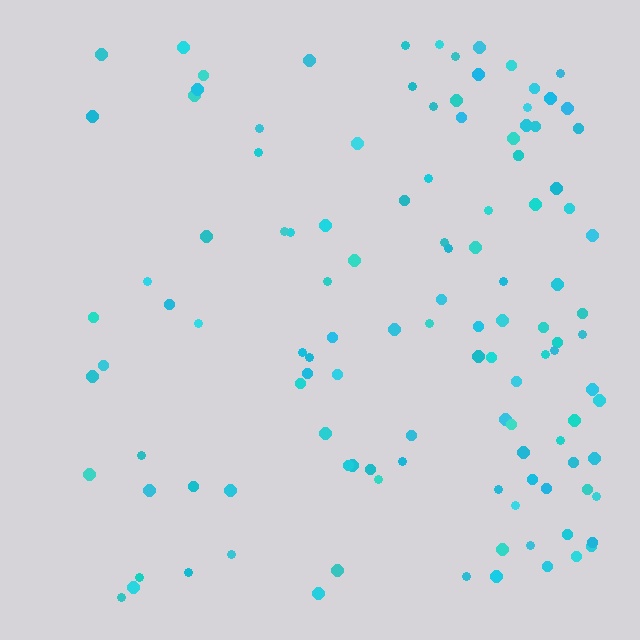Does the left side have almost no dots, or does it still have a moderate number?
Still a moderate number, just noticeably fewer than the right.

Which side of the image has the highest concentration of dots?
The right.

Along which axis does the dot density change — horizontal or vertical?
Horizontal.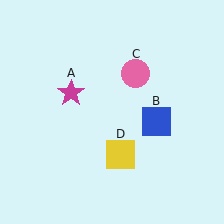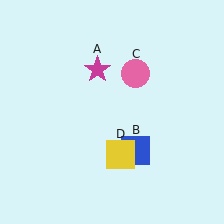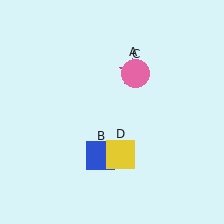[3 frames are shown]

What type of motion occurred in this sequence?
The magenta star (object A), blue square (object B) rotated clockwise around the center of the scene.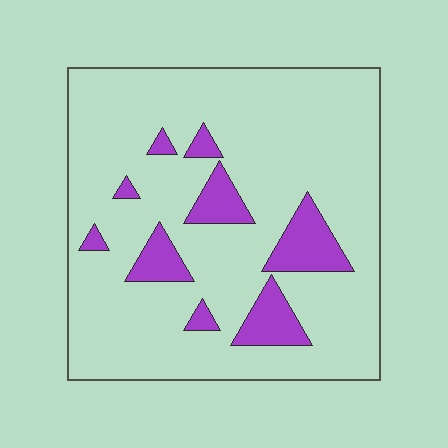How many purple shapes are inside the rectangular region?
9.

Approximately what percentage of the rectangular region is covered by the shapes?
Approximately 15%.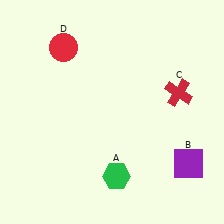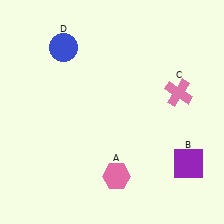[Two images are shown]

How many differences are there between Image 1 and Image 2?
There are 3 differences between the two images.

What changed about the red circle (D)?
In Image 1, D is red. In Image 2, it changed to blue.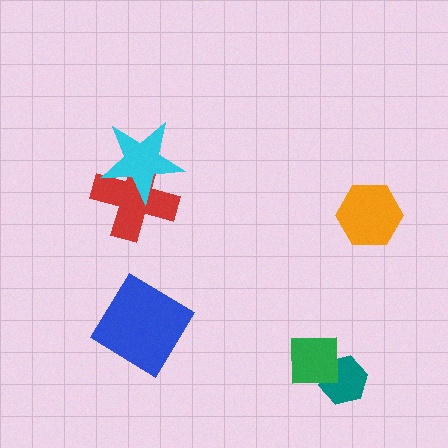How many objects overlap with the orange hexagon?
0 objects overlap with the orange hexagon.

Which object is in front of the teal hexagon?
The green square is in front of the teal hexagon.